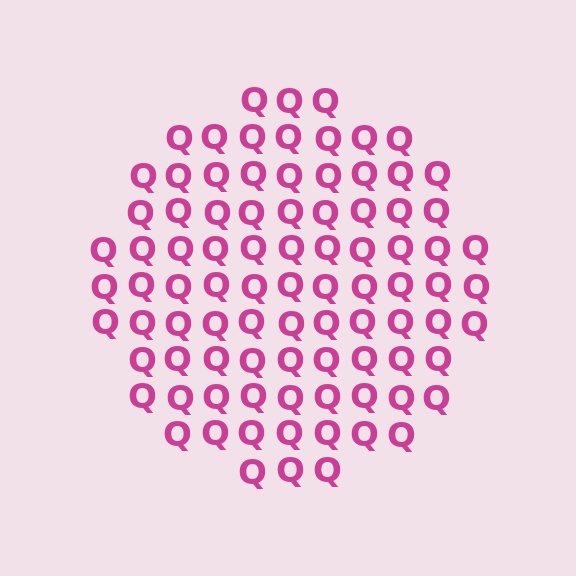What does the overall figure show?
The overall figure shows a circle.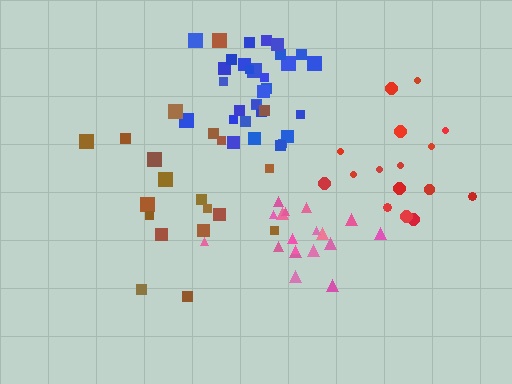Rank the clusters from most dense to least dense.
blue, pink, red, brown.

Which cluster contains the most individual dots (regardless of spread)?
Blue (30).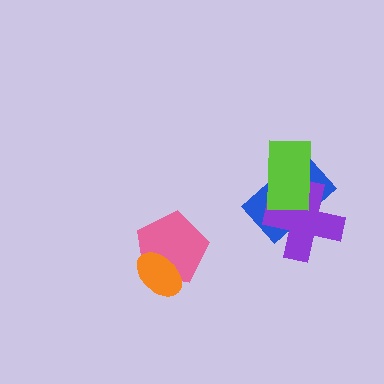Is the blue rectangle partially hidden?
Yes, it is partially covered by another shape.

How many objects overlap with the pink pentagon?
1 object overlaps with the pink pentagon.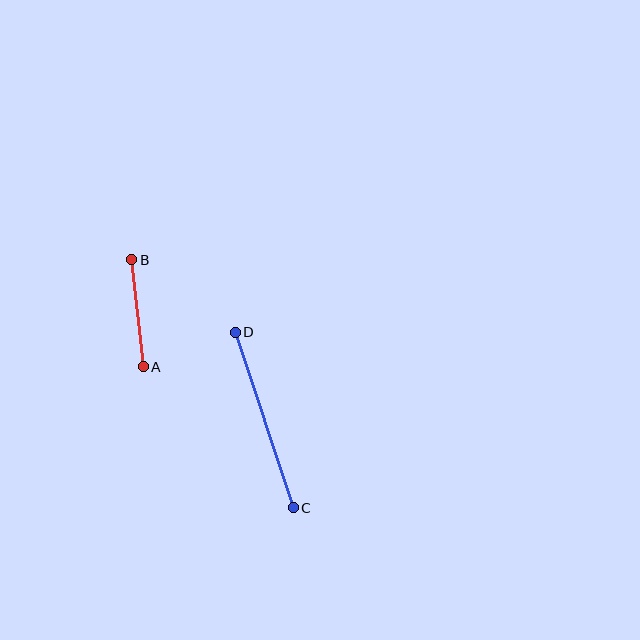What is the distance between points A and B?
The distance is approximately 108 pixels.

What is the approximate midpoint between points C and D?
The midpoint is at approximately (264, 420) pixels.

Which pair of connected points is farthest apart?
Points C and D are farthest apart.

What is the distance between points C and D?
The distance is approximately 185 pixels.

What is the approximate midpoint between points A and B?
The midpoint is at approximately (137, 313) pixels.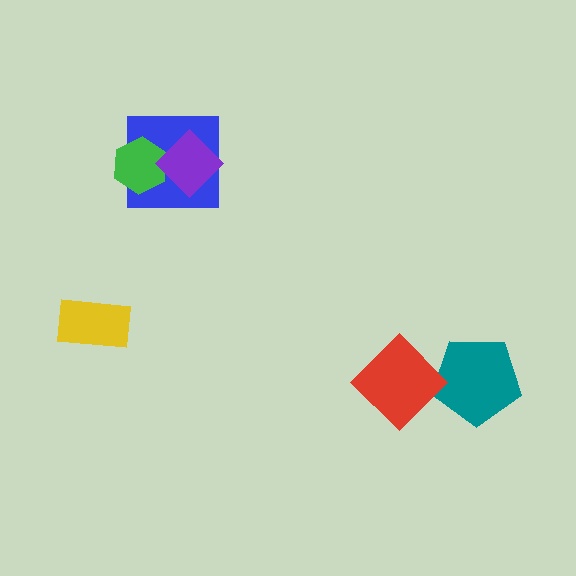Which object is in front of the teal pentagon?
The red diamond is in front of the teal pentagon.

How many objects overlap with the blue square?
2 objects overlap with the blue square.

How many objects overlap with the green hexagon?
2 objects overlap with the green hexagon.